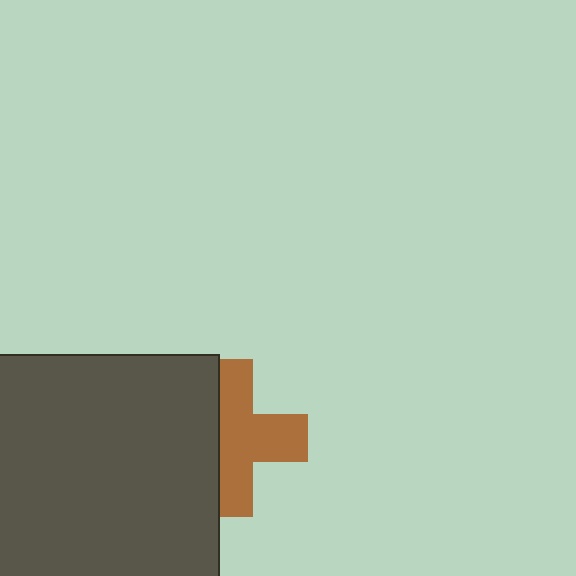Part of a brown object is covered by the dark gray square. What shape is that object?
It is a cross.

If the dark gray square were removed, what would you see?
You would see the complete brown cross.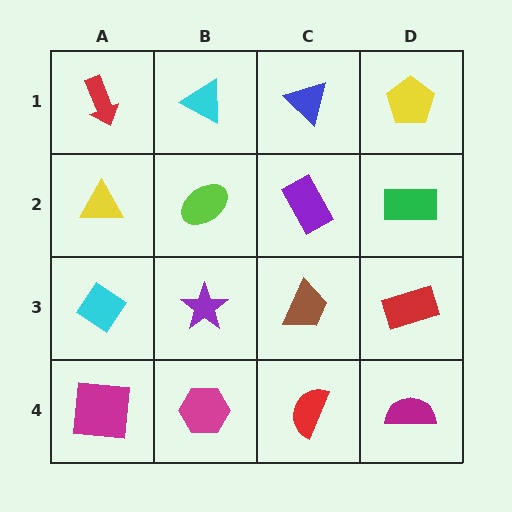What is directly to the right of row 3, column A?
A purple star.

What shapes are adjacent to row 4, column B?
A purple star (row 3, column B), a magenta square (row 4, column A), a red semicircle (row 4, column C).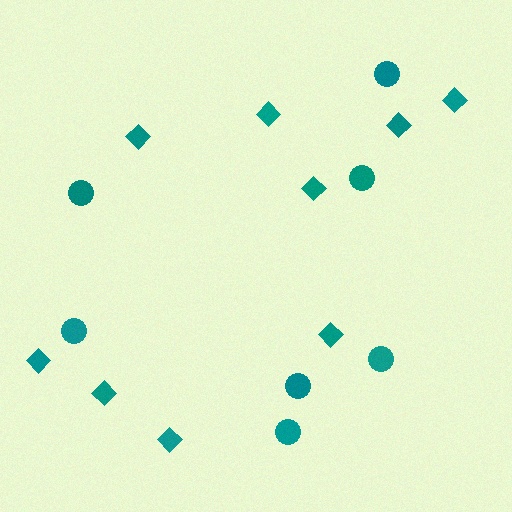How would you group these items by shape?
There are 2 groups: one group of circles (7) and one group of diamonds (9).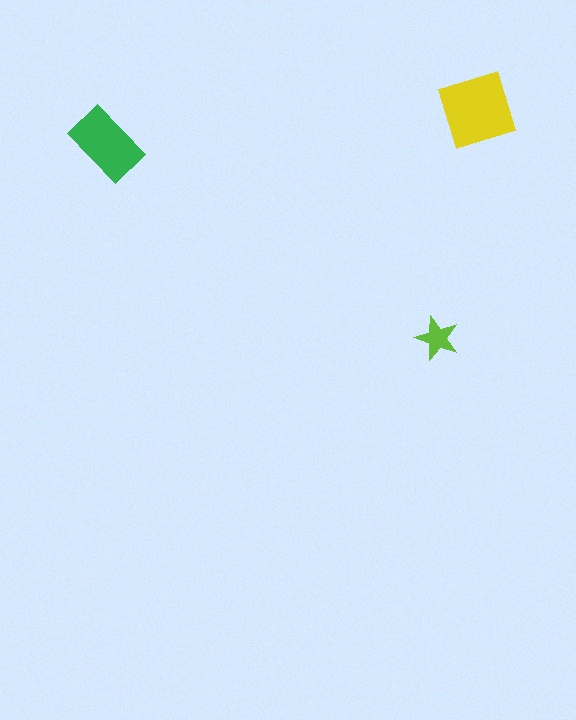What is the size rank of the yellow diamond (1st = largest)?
1st.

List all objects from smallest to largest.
The lime star, the green rectangle, the yellow diamond.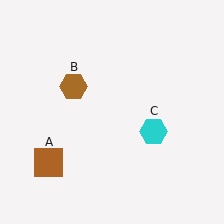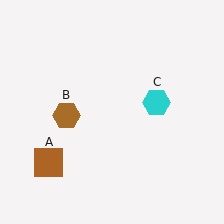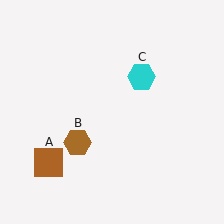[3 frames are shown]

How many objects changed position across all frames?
2 objects changed position: brown hexagon (object B), cyan hexagon (object C).